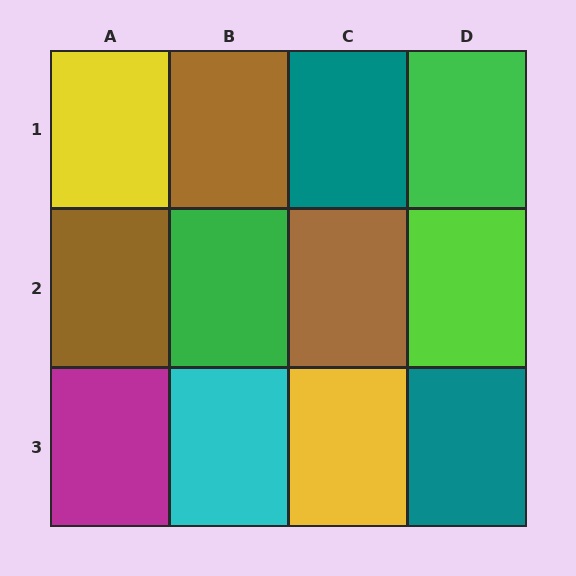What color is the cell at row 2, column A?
Brown.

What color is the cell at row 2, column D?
Lime.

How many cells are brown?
3 cells are brown.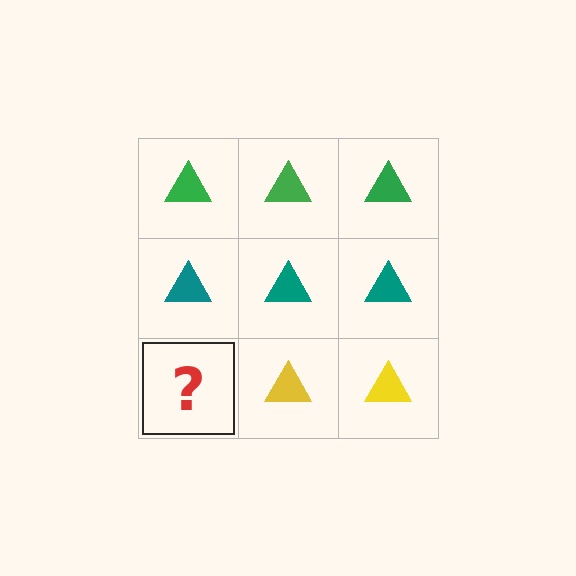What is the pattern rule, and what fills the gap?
The rule is that each row has a consistent color. The gap should be filled with a yellow triangle.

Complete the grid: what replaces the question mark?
The question mark should be replaced with a yellow triangle.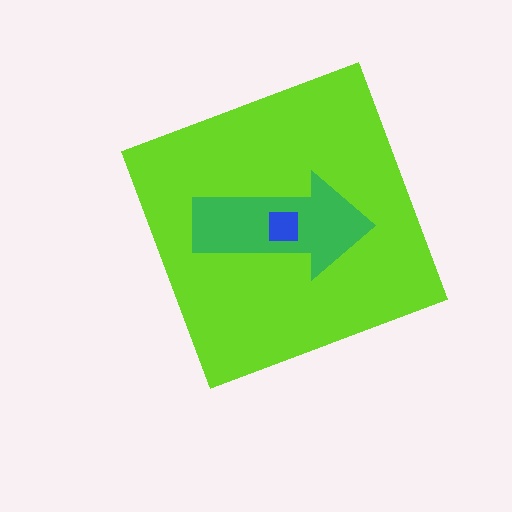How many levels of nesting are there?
3.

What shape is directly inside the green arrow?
The blue square.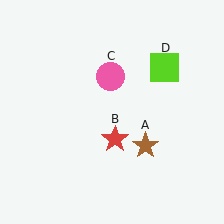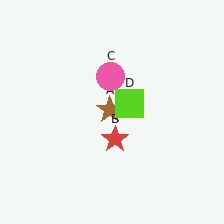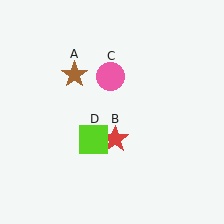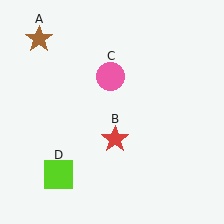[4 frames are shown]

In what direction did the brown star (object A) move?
The brown star (object A) moved up and to the left.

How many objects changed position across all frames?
2 objects changed position: brown star (object A), lime square (object D).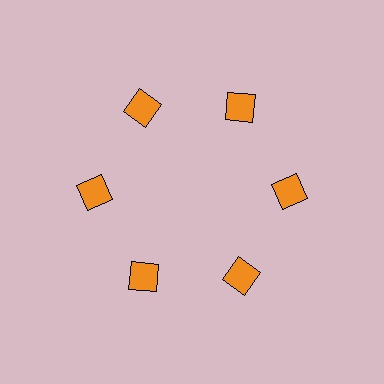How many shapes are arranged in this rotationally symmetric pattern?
There are 6 shapes, arranged in 6 groups of 1.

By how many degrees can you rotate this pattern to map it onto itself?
The pattern maps onto itself every 60 degrees of rotation.